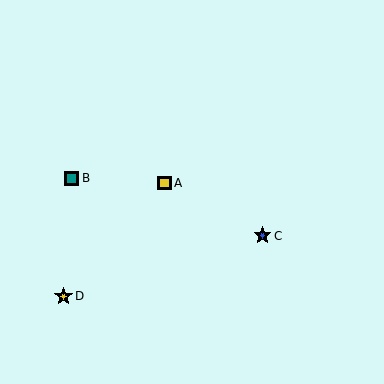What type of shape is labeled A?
Shape A is a yellow square.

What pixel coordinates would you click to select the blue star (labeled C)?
Click at (263, 236) to select the blue star C.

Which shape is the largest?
The yellow star (labeled D) is the largest.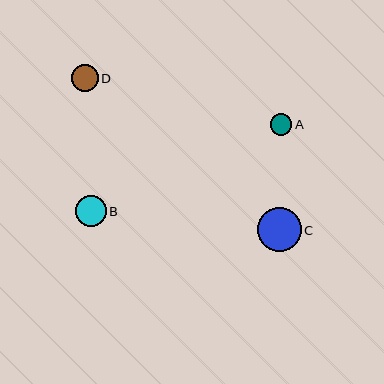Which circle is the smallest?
Circle A is the smallest with a size of approximately 22 pixels.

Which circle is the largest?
Circle C is the largest with a size of approximately 44 pixels.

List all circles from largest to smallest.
From largest to smallest: C, B, D, A.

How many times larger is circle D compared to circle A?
Circle D is approximately 1.2 times the size of circle A.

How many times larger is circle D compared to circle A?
Circle D is approximately 1.2 times the size of circle A.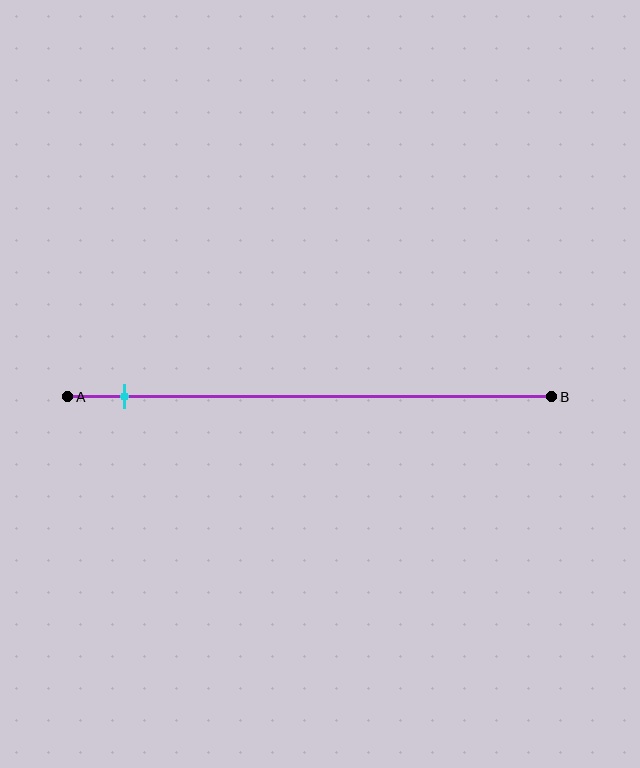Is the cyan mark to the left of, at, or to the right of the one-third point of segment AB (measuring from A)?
The cyan mark is to the left of the one-third point of segment AB.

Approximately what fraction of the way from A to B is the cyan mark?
The cyan mark is approximately 10% of the way from A to B.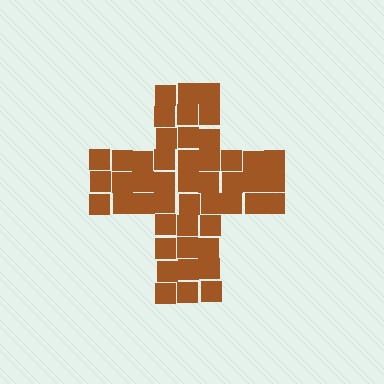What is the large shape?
The large shape is a cross.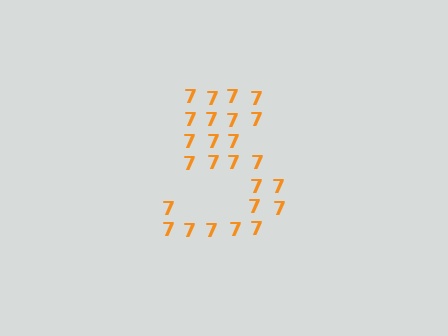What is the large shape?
The large shape is the digit 5.